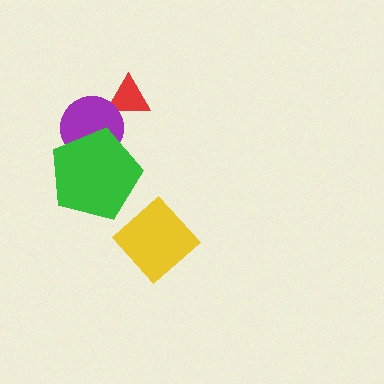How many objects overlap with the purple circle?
2 objects overlap with the purple circle.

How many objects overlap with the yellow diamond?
0 objects overlap with the yellow diamond.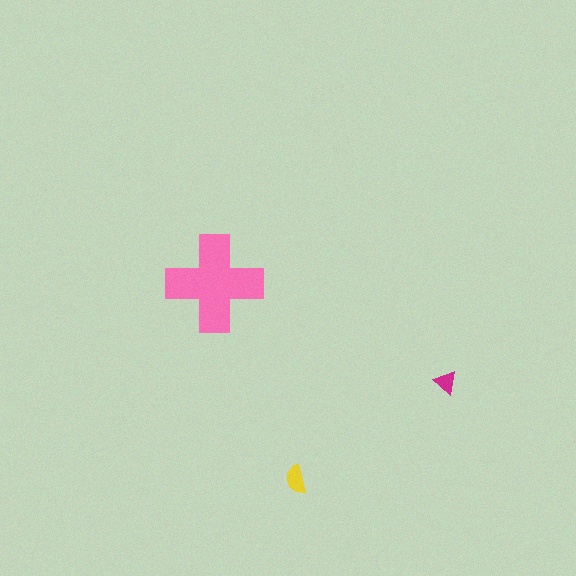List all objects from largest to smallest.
The pink cross, the yellow semicircle, the magenta triangle.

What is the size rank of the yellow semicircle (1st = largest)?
2nd.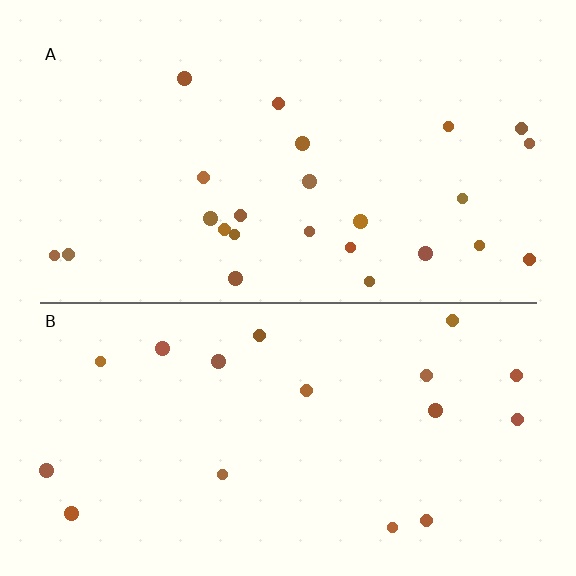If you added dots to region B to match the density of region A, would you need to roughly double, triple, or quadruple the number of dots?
Approximately double.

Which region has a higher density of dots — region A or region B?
A (the top).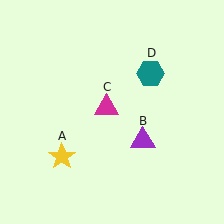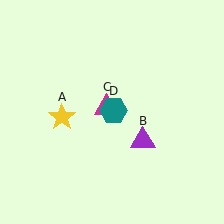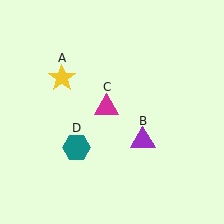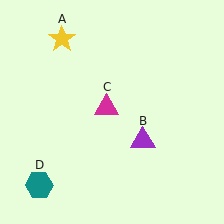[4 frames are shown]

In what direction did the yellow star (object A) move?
The yellow star (object A) moved up.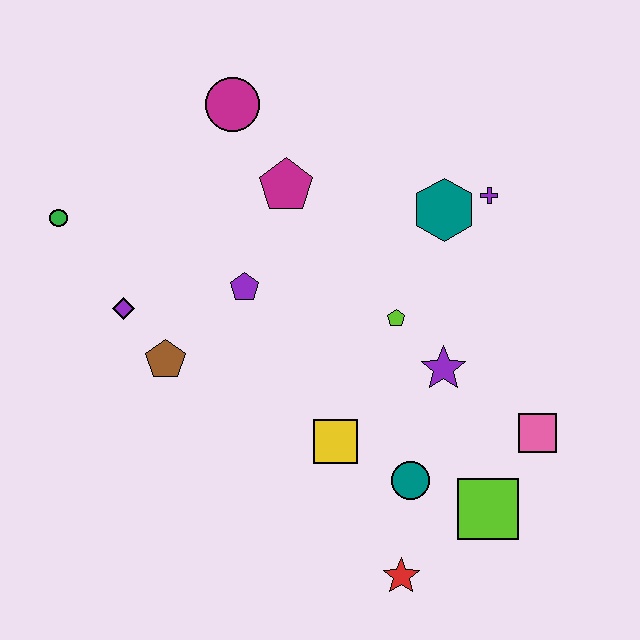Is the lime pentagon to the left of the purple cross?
Yes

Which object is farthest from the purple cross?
The green circle is farthest from the purple cross.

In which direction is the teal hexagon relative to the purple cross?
The teal hexagon is to the left of the purple cross.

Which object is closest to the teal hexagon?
The purple cross is closest to the teal hexagon.